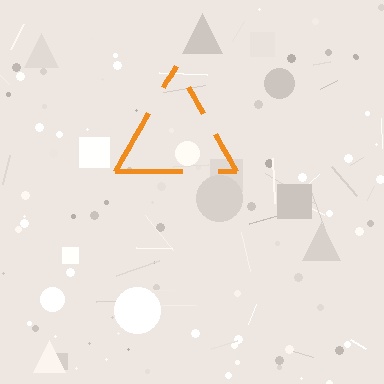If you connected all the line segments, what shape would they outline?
They would outline a triangle.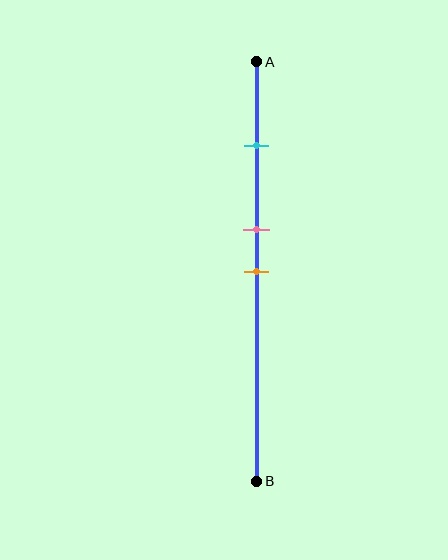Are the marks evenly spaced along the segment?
No, the marks are not evenly spaced.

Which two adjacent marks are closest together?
The pink and orange marks are the closest adjacent pair.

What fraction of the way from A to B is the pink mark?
The pink mark is approximately 40% (0.4) of the way from A to B.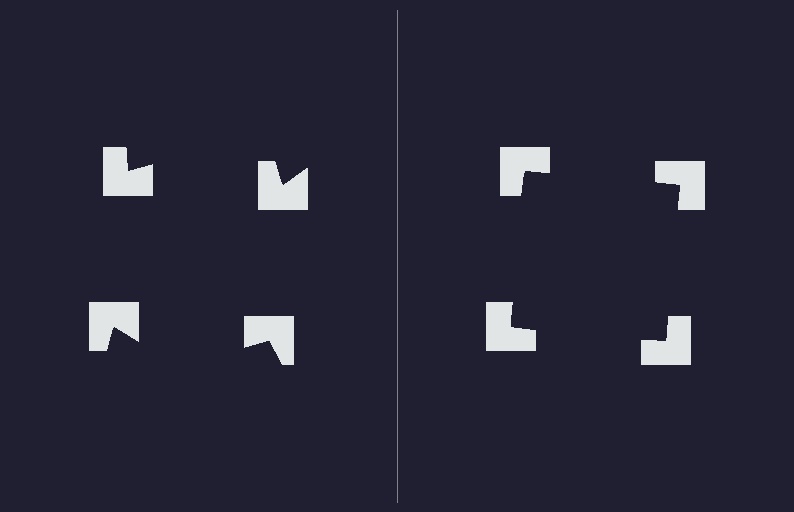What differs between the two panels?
The notched squares are positioned identically on both sides; only the wedge orientations differ. On the right they align to a square; on the left they are misaligned.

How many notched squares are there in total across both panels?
8 — 4 on each side.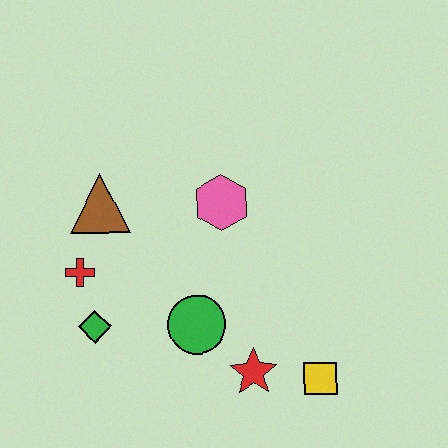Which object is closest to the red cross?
The green diamond is closest to the red cross.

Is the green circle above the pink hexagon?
No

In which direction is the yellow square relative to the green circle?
The yellow square is to the right of the green circle.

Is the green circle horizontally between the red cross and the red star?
Yes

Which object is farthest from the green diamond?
The yellow square is farthest from the green diamond.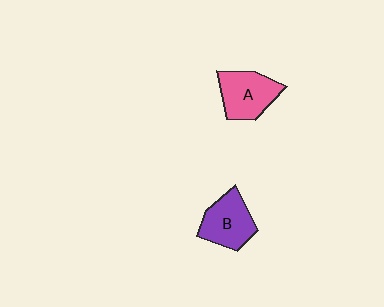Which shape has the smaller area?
Shape B (purple).